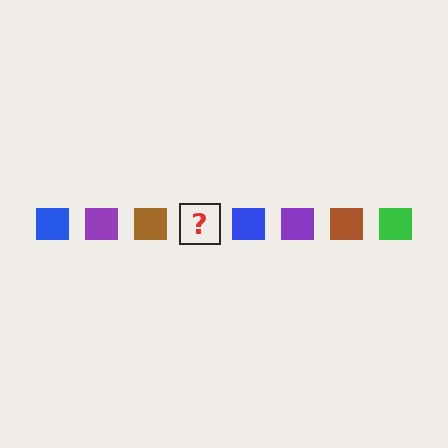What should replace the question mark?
The question mark should be replaced with a green square.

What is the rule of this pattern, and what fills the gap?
The rule is that the pattern cycles through blue, purple, brown, green squares. The gap should be filled with a green square.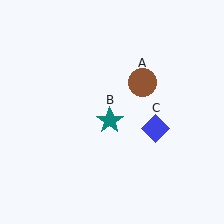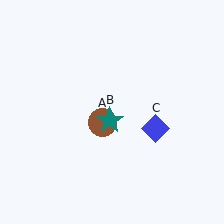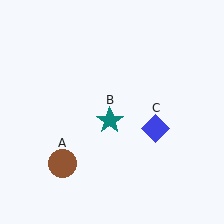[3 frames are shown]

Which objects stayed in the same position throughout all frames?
Teal star (object B) and blue diamond (object C) remained stationary.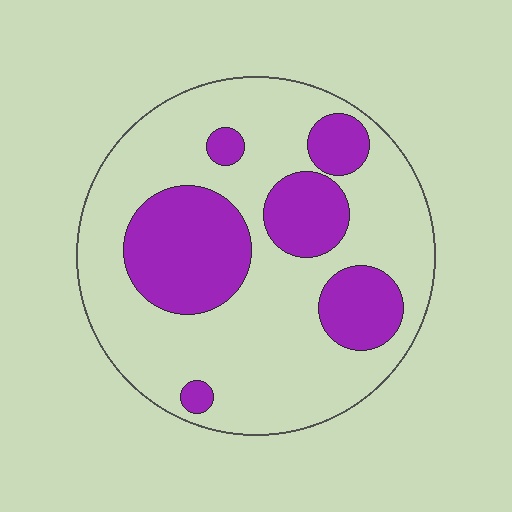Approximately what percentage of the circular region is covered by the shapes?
Approximately 30%.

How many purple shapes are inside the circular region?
6.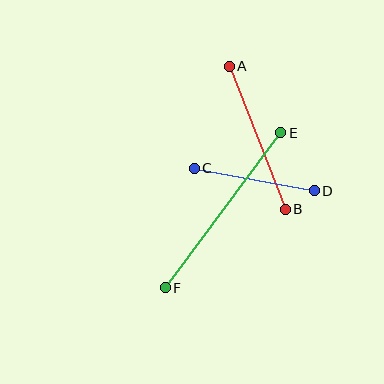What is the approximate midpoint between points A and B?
The midpoint is at approximately (257, 138) pixels.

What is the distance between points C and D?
The distance is approximately 122 pixels.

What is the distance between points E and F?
The distance is approximately 194 pixels.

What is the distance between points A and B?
The distance is approximately 154 pixels.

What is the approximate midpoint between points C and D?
The midpoint is at approximately (254, 180) pixels.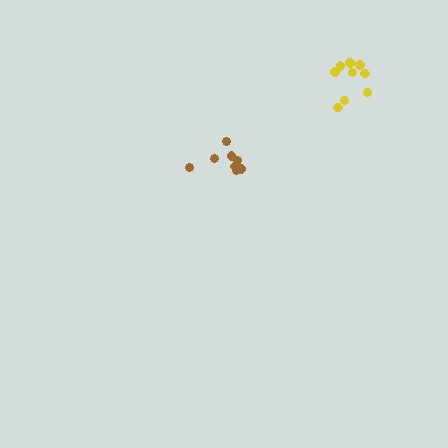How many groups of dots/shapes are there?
There are 2 groups.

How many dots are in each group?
Group 1: 9 dots, Group 2: 9 dots (18 total).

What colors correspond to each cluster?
The clusters are colored: yellow, brown.